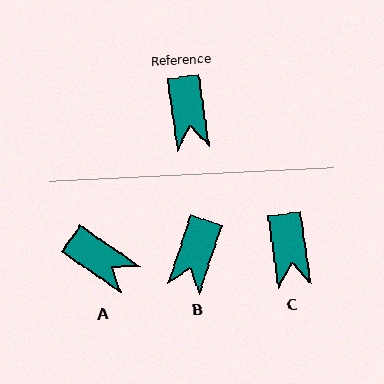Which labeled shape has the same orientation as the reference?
C.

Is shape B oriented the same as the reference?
No, it is off by about 27 degrees.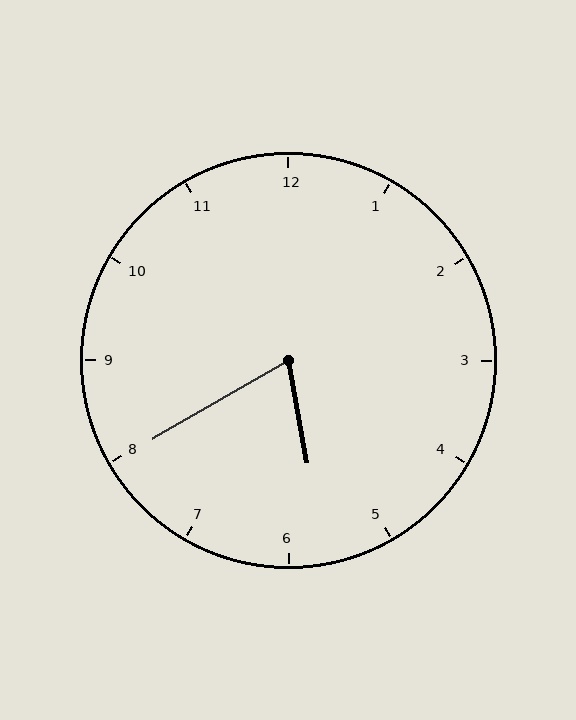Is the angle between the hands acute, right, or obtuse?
It is acute.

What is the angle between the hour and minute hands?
Approximately 70 degrees.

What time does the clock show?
5:40.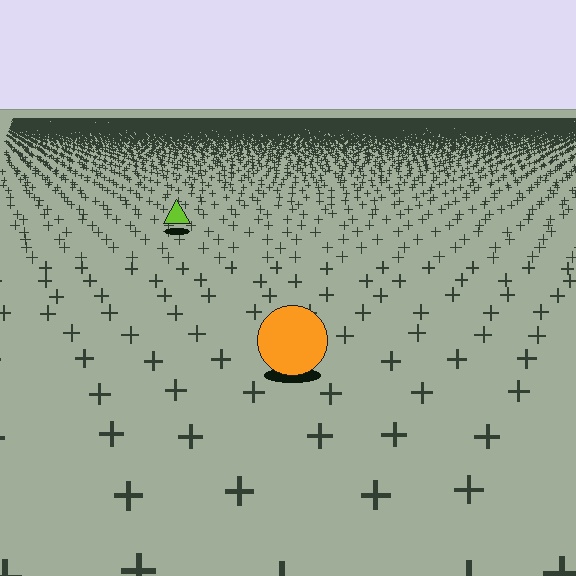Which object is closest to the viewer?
The orange circle is closest. The texture marks near it are larger and more spread out.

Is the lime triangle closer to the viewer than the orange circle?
No. The orange circle is closer — you can tell from the texture gradient: the ground texture is coarser near it.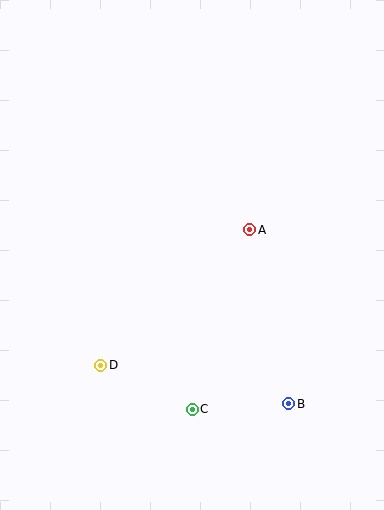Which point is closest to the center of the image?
Point A at (250, 230) is closest to the center.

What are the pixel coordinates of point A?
Point A is at (250, 230).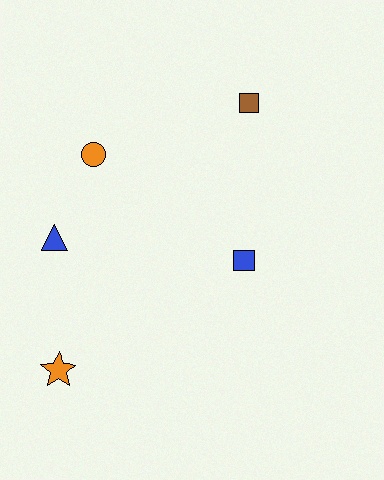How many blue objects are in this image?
There are 2 blue objects.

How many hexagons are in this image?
There are no hexagons.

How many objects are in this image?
There are 5 objects.